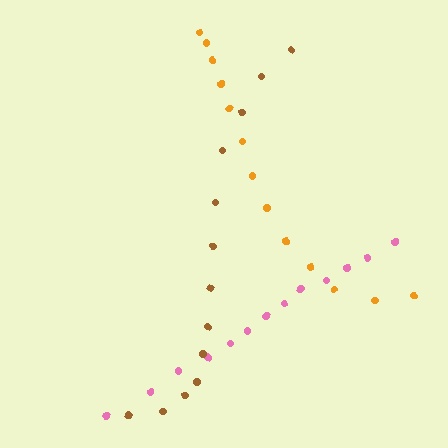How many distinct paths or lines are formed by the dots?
There are 3 distinct paths.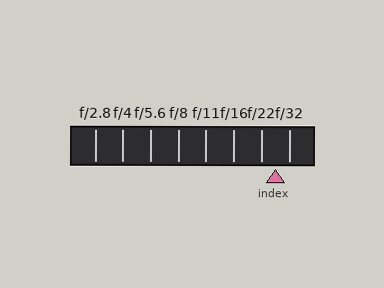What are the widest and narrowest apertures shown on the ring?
The widest aperture shown is f/2.8 and the narrowest is f/32.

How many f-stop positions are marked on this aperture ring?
There are 8 f-stop positions marked.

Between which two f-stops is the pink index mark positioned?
The index mark is between f/22 and f/32.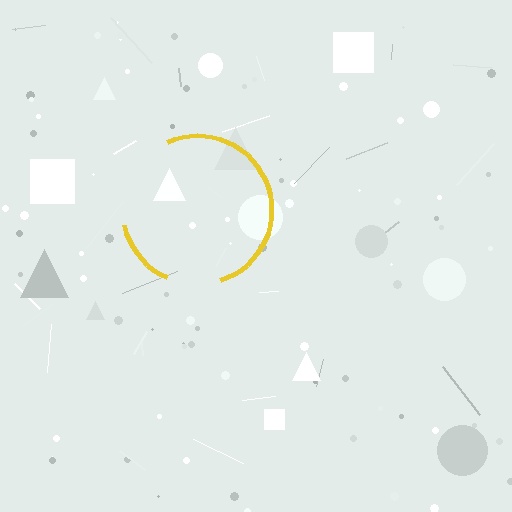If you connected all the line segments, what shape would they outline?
They would outline a circle.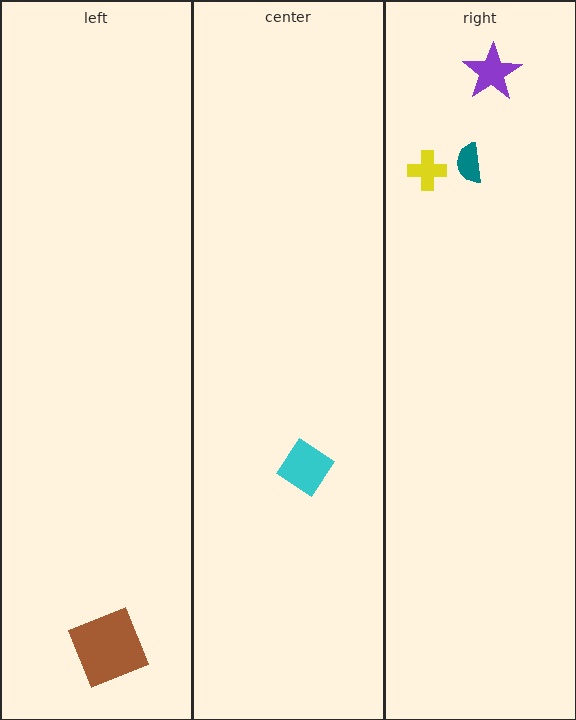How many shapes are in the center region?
1.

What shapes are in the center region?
The cyan diamond.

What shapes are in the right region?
The teal semicircle, the yellow cross, the purple star.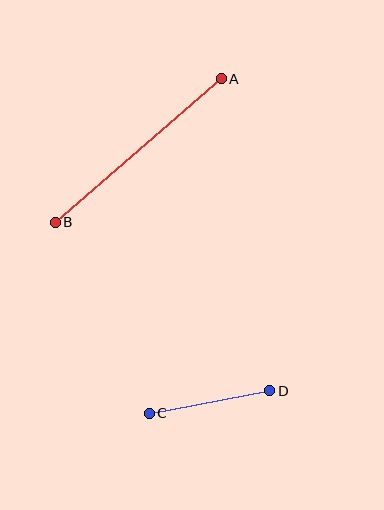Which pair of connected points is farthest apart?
Points A and B are farthest apart.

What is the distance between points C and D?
The distance is approximately 123 pixels.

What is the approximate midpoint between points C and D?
The midpoint is at approximately (210, 402) pixels.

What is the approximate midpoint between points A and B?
The midpoint is at approximately (138, 150) pixels.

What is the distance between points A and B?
The distance is approximately 220 pixels.